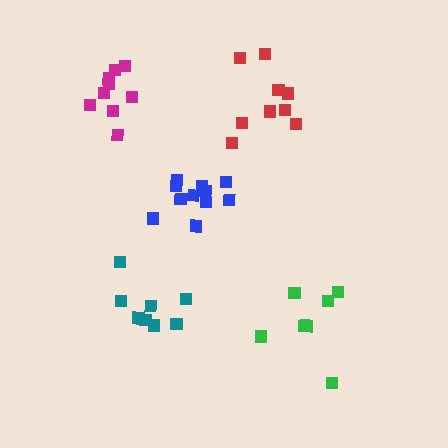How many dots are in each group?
Group 1: 8 dots, Group 2: 7 dots, Group 3: 9 dots, Group 4: 9 dots, Group 5: 11 dots (44 total).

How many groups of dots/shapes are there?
There are 5 groups.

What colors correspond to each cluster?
The clusters are colored: teal, green, magenta, red, blue.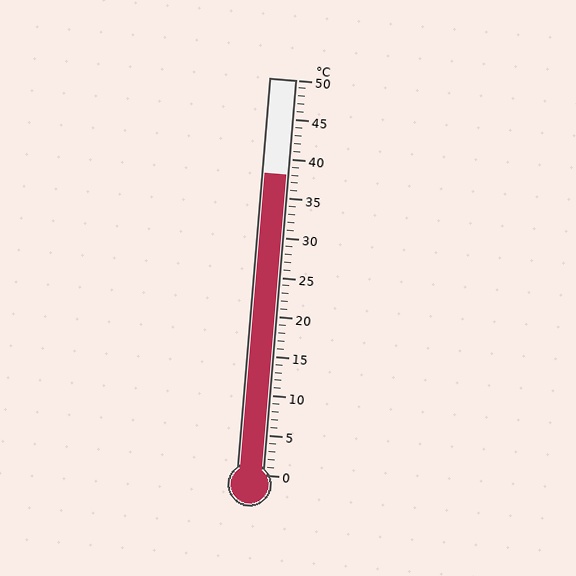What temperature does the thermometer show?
The thermometer shows approximately 38°C.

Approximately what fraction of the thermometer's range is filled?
The thermometer is filled to approximately 75% of its range.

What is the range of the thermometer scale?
The thermometer scale ranges from 0°C to 50°C.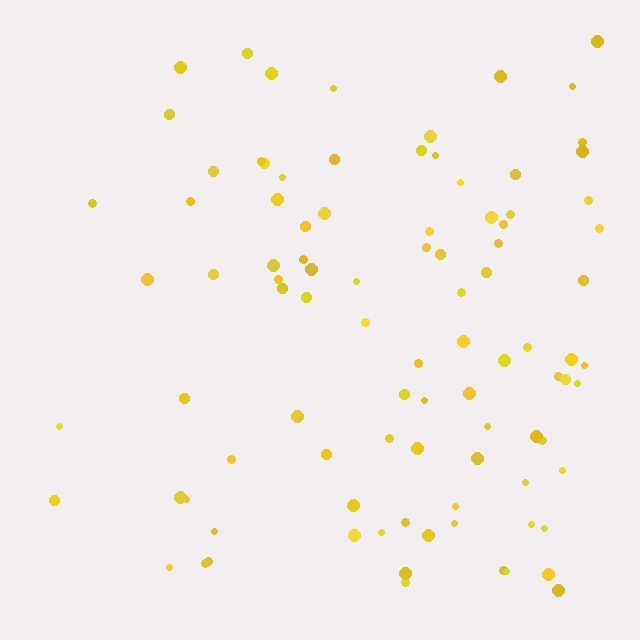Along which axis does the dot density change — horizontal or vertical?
Horizontal.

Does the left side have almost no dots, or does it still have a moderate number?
Still a moderate number, just noticeably fewer than the right.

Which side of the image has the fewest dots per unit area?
The left.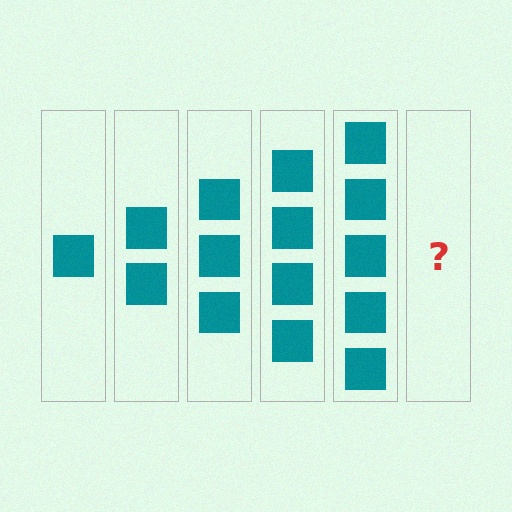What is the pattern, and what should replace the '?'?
The pattern is that each step adds one more square. The '?' should be 6 squares.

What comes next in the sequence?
The next element should be 6 squares.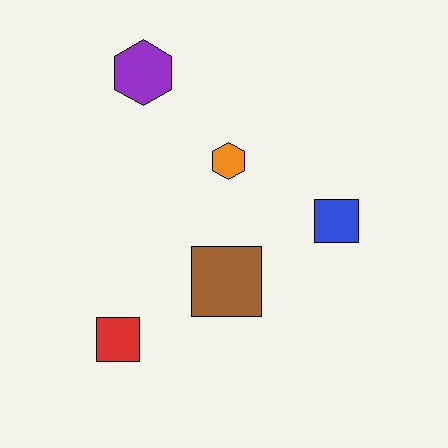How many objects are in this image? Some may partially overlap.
There are 5 objects.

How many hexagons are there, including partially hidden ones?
There are 2 hexagons.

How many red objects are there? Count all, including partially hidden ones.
There is 1 red object.